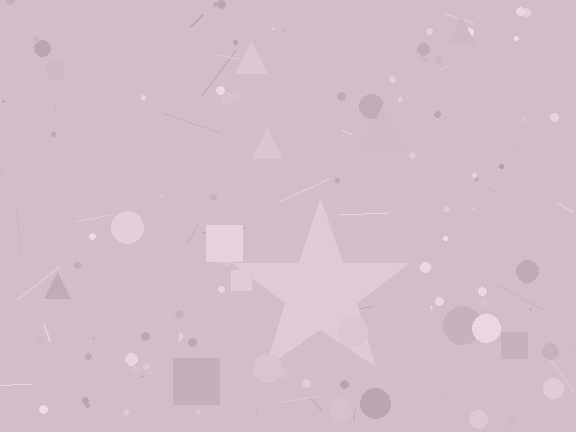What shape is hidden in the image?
A star is hidden in the image.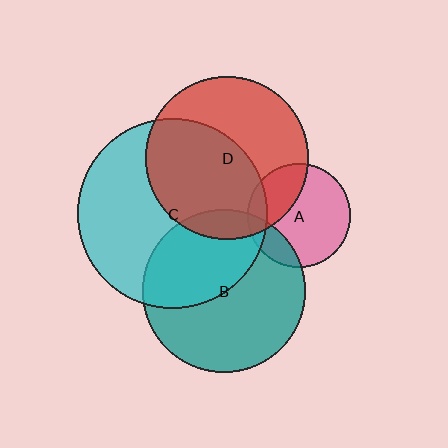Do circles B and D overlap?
Yes.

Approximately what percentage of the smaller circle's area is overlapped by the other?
Approximately 10%.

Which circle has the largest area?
Circle C (cyan).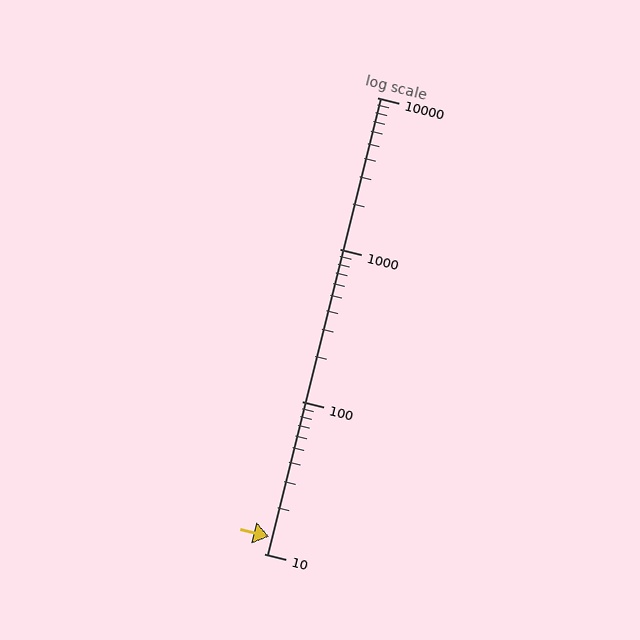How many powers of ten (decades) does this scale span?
The scale spans 3 decades, from 10 to 10000.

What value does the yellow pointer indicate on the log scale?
The pointer indicates approximately 13.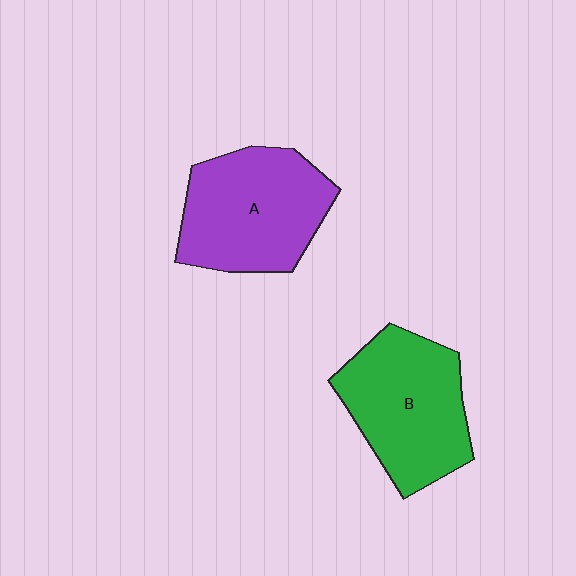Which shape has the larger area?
Shape A (purple).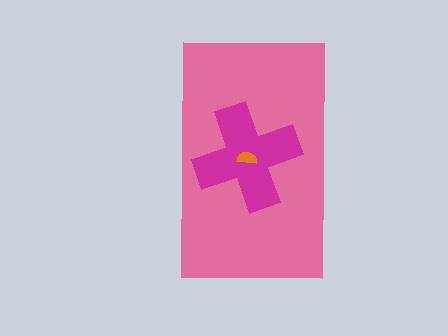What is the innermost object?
The orange semicircle.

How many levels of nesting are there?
3.